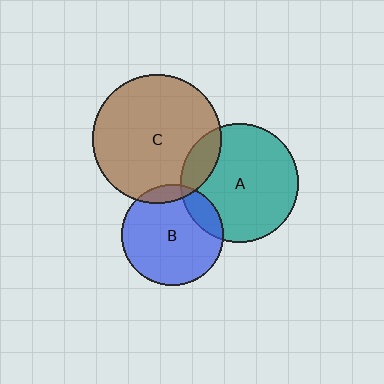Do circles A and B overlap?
Yes.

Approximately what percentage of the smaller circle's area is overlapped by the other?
Approximately 15%.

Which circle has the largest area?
Circle C (brown).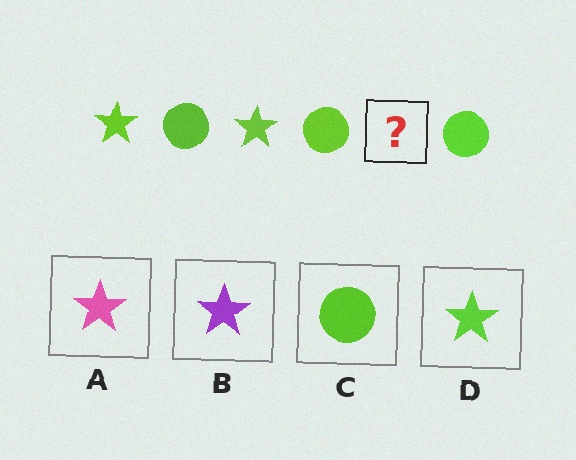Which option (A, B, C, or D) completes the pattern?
D.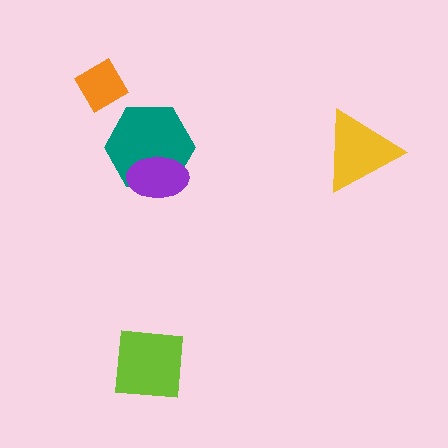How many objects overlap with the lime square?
0 objects overlap with the lime square.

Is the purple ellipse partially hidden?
No, no other shape covers it.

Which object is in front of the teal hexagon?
The purple ellipse is in front of the teal hexagon.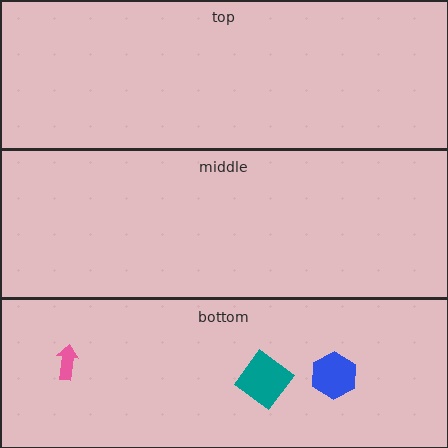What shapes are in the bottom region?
The pink arrow, the teal diamond, the blue hexagon.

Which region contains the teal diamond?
The bottom region.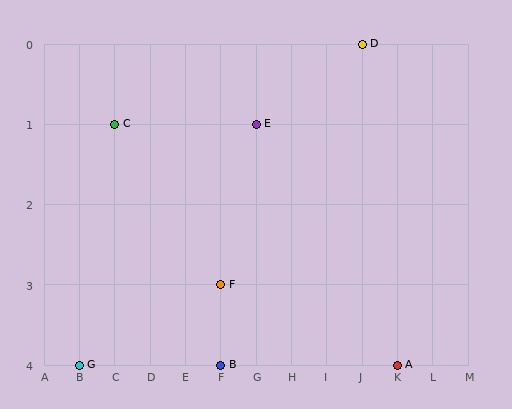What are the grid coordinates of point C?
Point C is at grid coordinates (C, 1).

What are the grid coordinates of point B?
Point B is at grid coordinates (F, 4).